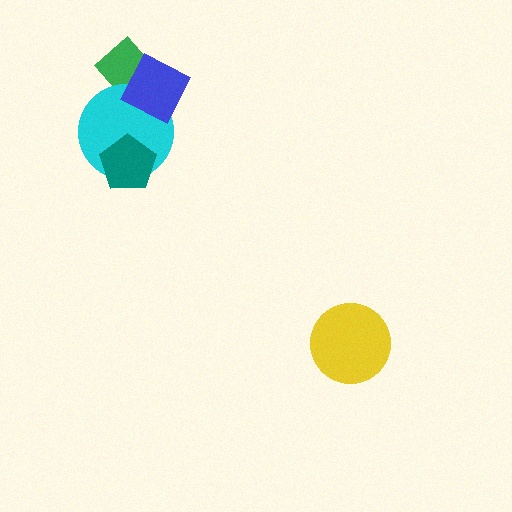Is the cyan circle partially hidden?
Yes, it is partially covered by another shape.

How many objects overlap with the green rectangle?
2 objects overlap with the green rectangle.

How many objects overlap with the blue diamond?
2 objects overlap with the blue diamond.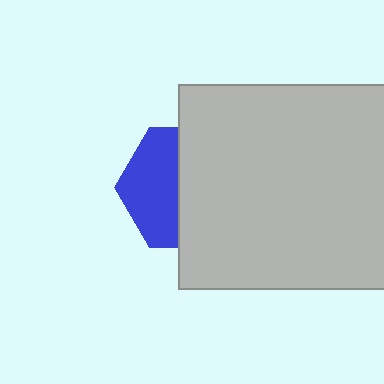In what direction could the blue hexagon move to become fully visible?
The blue hexagon could move left. That would shift it out from behind the light gray rectangle entirely.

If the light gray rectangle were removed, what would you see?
You would see the complete blue hexagon.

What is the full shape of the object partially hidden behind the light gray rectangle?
The partially hidden object is a blue hexagon.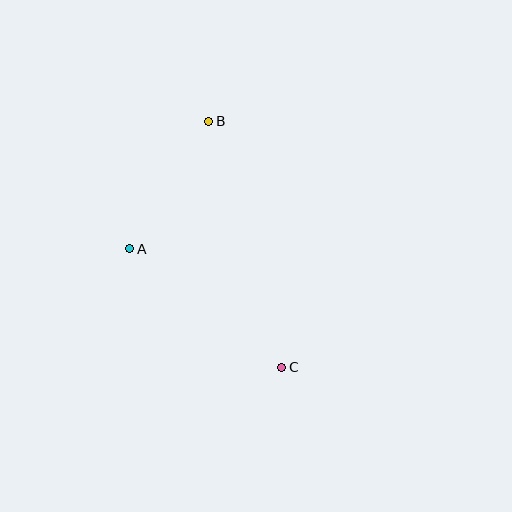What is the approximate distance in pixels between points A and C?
The distance between A and C is approximately 193 pixels.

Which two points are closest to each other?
Points A and B are closest to each other.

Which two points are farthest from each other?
Points B and C are farthest from each other.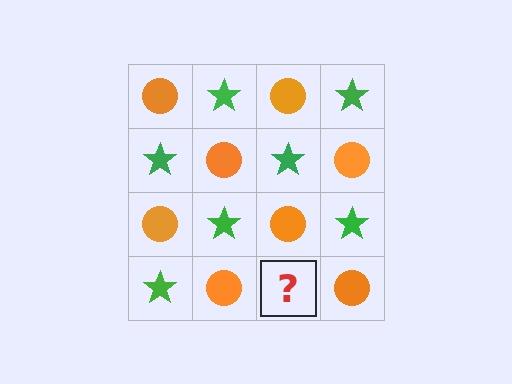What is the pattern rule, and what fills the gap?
The rule is that it alternates orange circle and green star in a checkerboard pattern. The gap should be filled with a green star.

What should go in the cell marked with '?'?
The missing cell should contain a green star.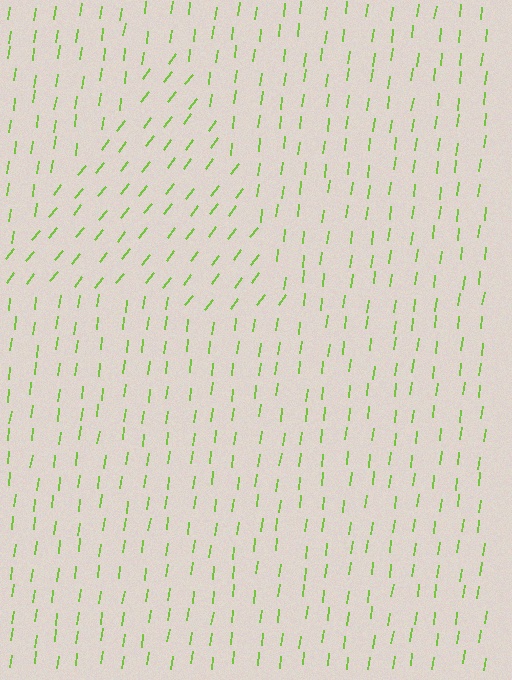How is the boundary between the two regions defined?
The boundary is defined purely by a change in line orientation (approximately 31 degrees difference). All lines are the same color and thickness.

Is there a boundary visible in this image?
Yes, there is a texture boundary formed by a change in line orientation.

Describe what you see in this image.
The image is filled with small lime line segments. A triangle region in the image has lines oriented differently from the surrounding lines, creating a visible texture boundary.